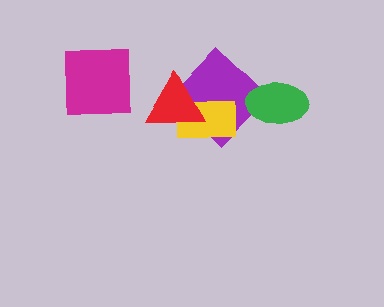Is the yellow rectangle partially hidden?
Yes, it is partially covered by another shape.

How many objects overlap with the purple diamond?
3 objects overlap with the purple diamond.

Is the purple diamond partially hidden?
Yes, it is partially covered by another shape.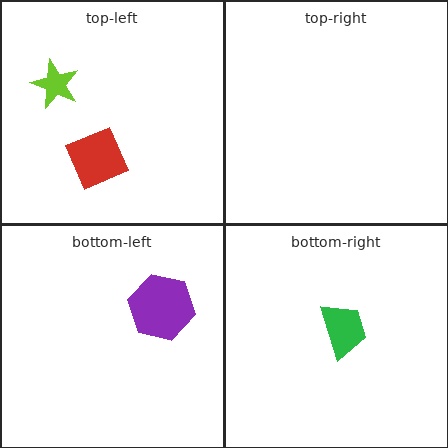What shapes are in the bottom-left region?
The purple hexagon.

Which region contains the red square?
The top-left region.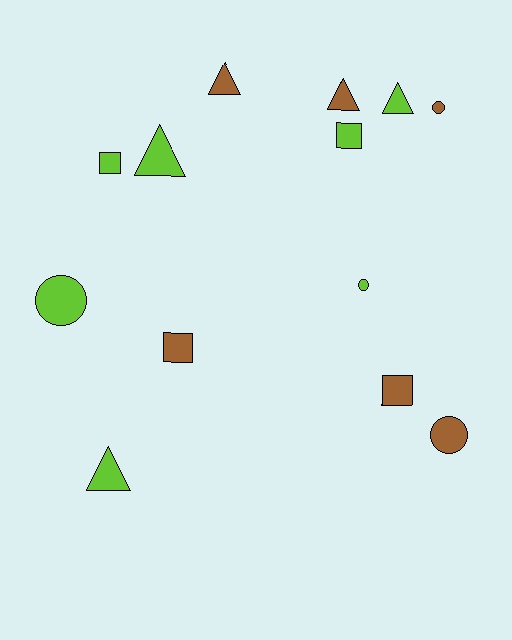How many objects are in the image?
There are 13 objects.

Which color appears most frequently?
Lime, with 7 objects.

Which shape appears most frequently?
Triangle, with 5 objects.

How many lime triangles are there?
There are 3 lime triangles.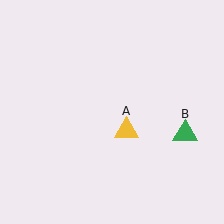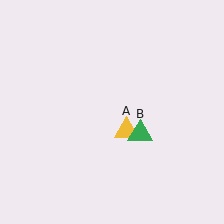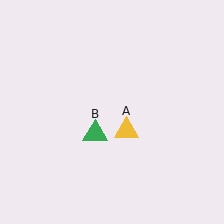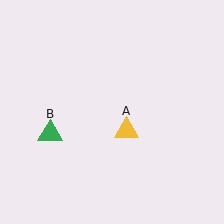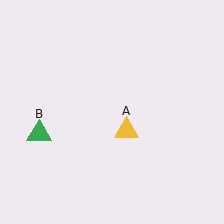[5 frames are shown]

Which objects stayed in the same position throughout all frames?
Yellow triangle (object A) remained stationary.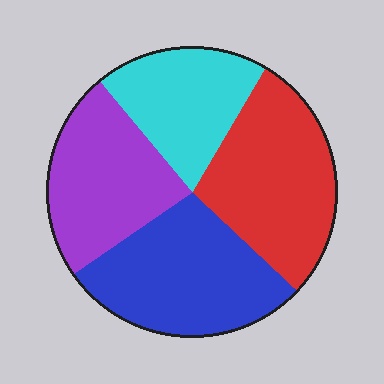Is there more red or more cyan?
Red.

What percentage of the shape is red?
Red covers about 30% of the shape.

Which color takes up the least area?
Cyan, at roughly 20%.